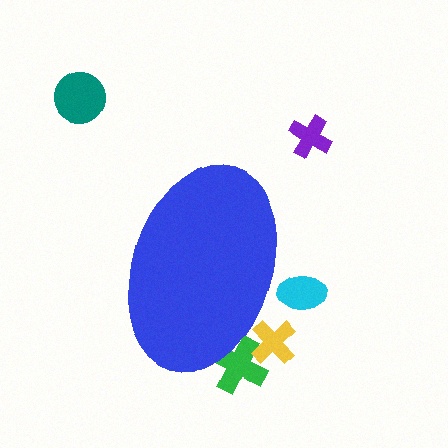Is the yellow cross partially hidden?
Yes, the yellow cross is partially hidden behind the blue ellipse.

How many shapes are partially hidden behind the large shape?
3 shapes are partially hidden.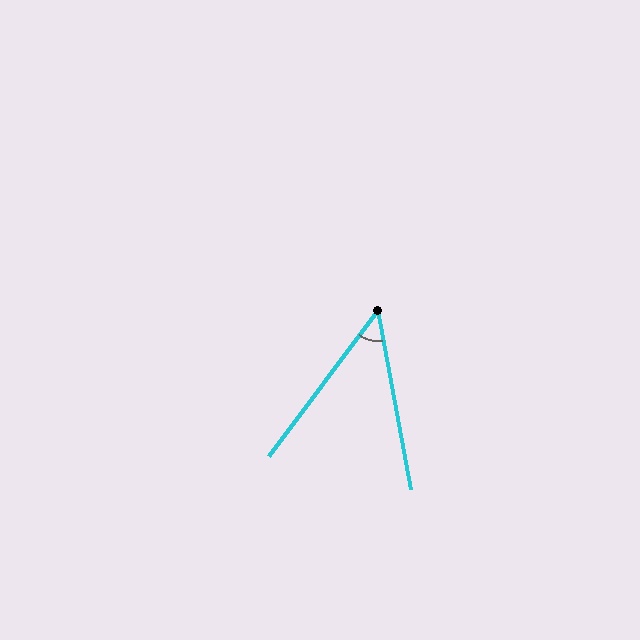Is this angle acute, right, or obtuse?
It is acute.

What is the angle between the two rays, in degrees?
Approximately 47 degrees.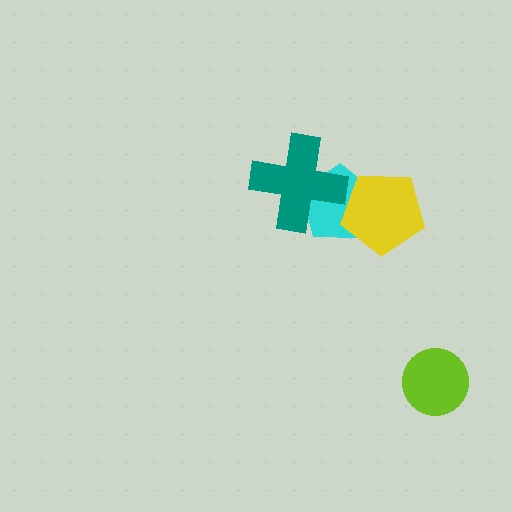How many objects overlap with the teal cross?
1 object overlaps with the teal cross.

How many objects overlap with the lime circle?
0 objects overlap with the lime circle.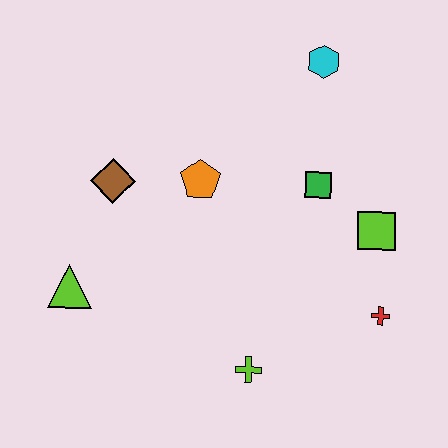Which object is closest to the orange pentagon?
The brown diamond is closest to the orange pentagon.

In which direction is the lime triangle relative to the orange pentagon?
The lime triangle is to the left of the orange pentagon.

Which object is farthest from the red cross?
The lime triangle is farthest from the red cross.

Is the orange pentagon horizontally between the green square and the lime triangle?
Yes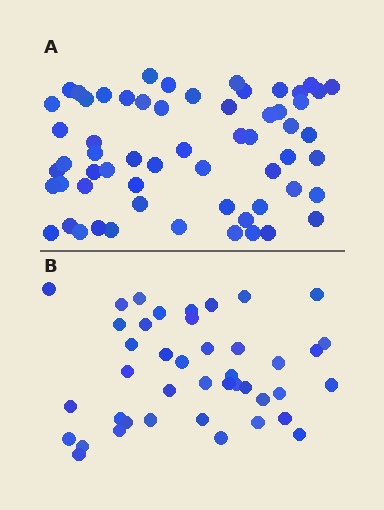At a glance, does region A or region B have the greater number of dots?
Region A (the top region) has more dots.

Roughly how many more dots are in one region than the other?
Region A has approximately 20 more dots than region B.